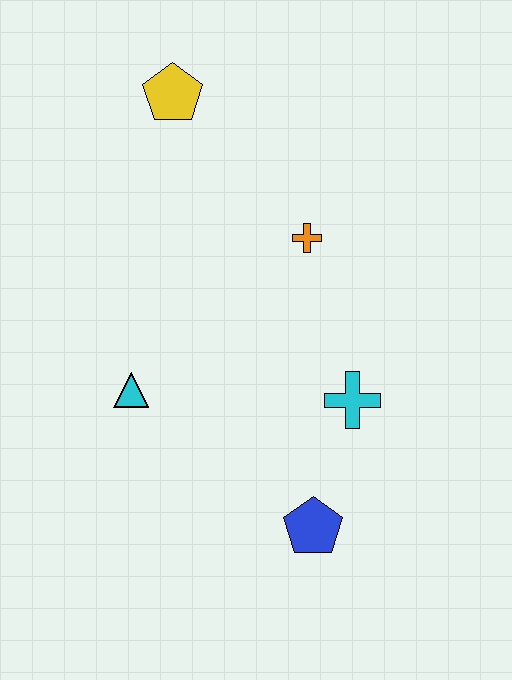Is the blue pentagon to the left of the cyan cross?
Yes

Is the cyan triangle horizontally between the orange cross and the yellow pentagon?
No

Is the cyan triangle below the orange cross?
Yes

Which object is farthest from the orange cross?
The blue pentagon is farthest from the orange cross.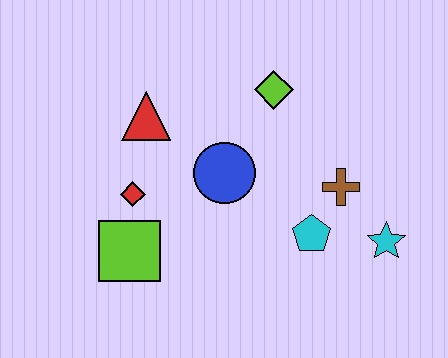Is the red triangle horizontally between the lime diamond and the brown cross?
No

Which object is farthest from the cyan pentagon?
The red triangle is farthest from the cyan pentagon.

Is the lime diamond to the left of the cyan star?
Yes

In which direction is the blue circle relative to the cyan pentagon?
The blue circle is to the left of the cyan pentagon.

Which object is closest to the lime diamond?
The blue circle is closest to the lime diamond.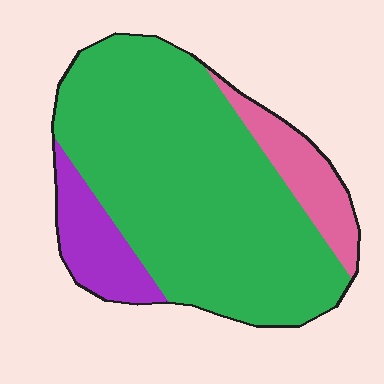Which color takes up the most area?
Green, at roughly 75%.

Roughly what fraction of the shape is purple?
Purple takes up less than a sixth of the shape.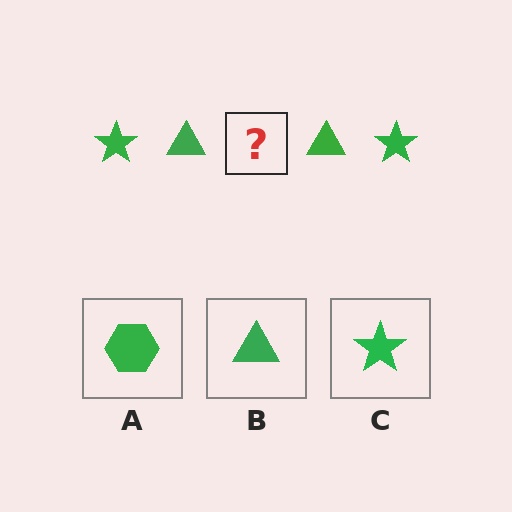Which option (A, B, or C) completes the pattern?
C.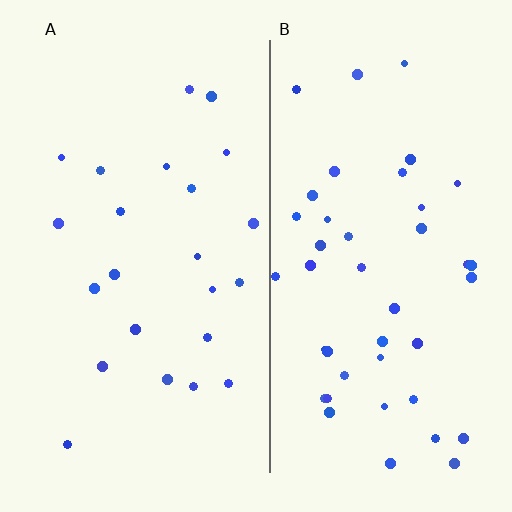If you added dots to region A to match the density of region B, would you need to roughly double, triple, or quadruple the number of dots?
Approximately double.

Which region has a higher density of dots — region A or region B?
B (the right).